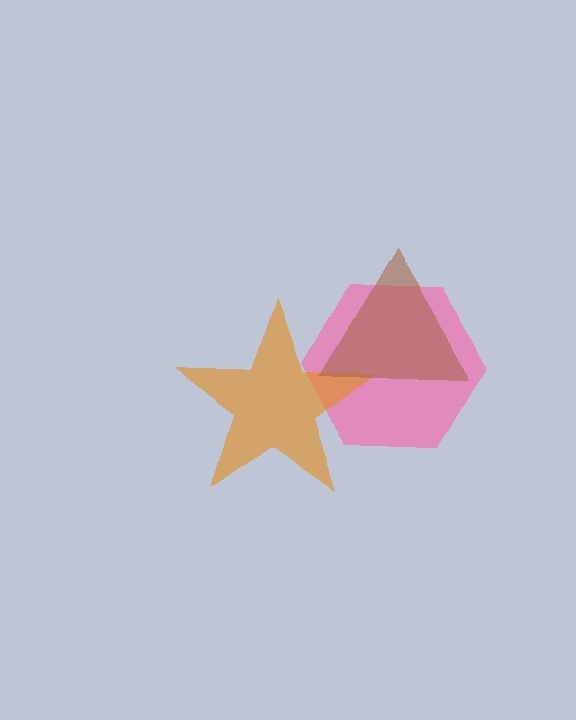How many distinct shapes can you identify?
There are 3 distinct shapes: a pink hexagon, an orange star, a brown triangle.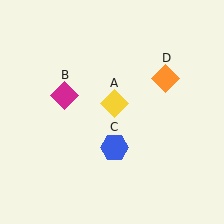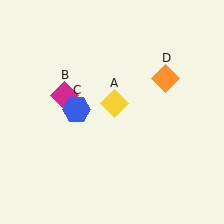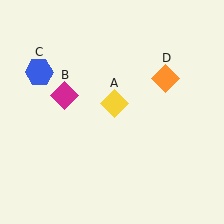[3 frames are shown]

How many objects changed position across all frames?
1 object changed position: blue hexagon (object C).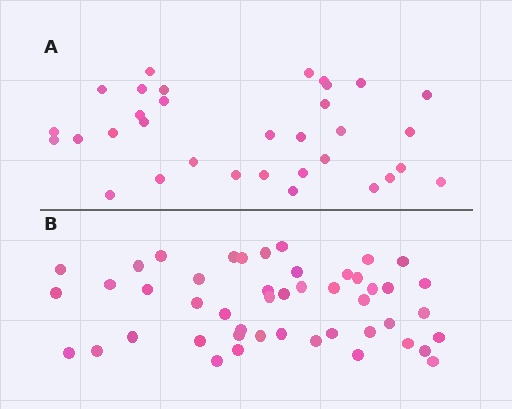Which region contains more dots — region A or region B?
Region B (the bottom region) has more dots.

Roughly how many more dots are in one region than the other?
Region B has approximately 15 more dots than region A.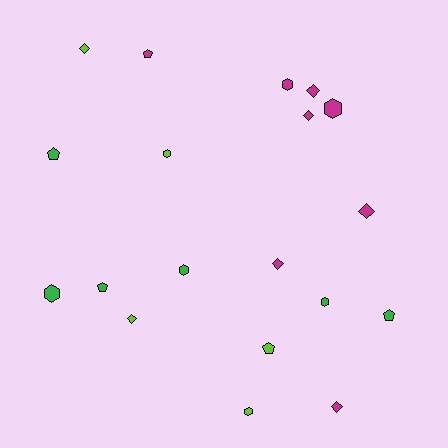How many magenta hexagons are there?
There are 2 magenta hexagons.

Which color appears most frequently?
Magenta, with 8 objects.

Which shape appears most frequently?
Diamond, with 7 objects.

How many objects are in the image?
There are 19 objects.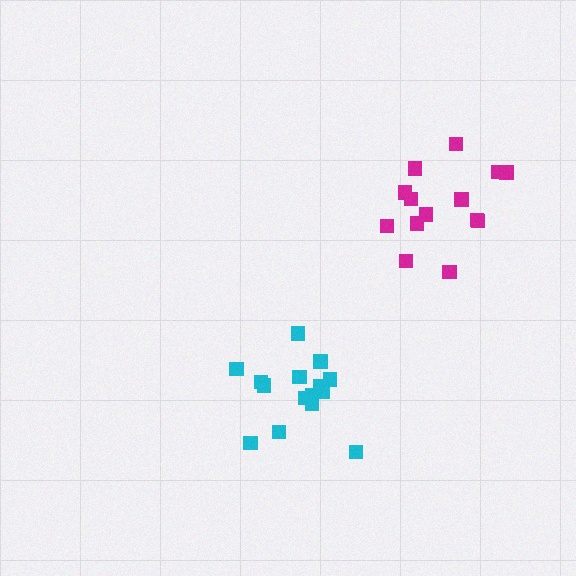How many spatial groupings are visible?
There are 2 spatial groupings.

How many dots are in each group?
Group 1: 15 dots, Group 2: 14 dots (29 total).